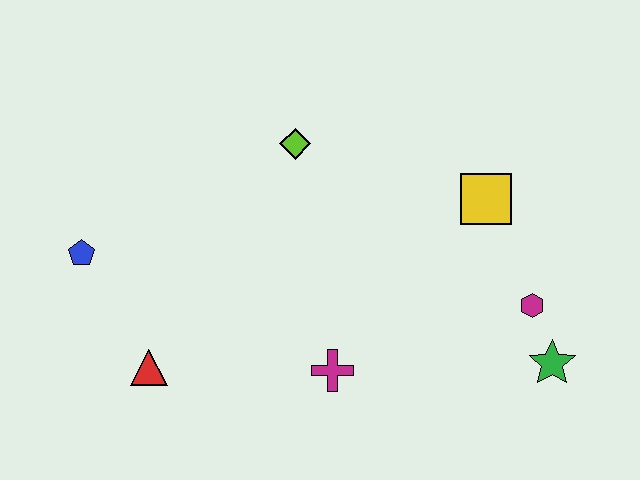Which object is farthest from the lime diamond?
The green star is farthest from the lime diamond.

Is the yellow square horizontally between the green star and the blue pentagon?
Yes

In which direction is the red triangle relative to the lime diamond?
The red triangle is below the lime diamond.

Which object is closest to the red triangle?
The blue pentagon is closest to the red triangle.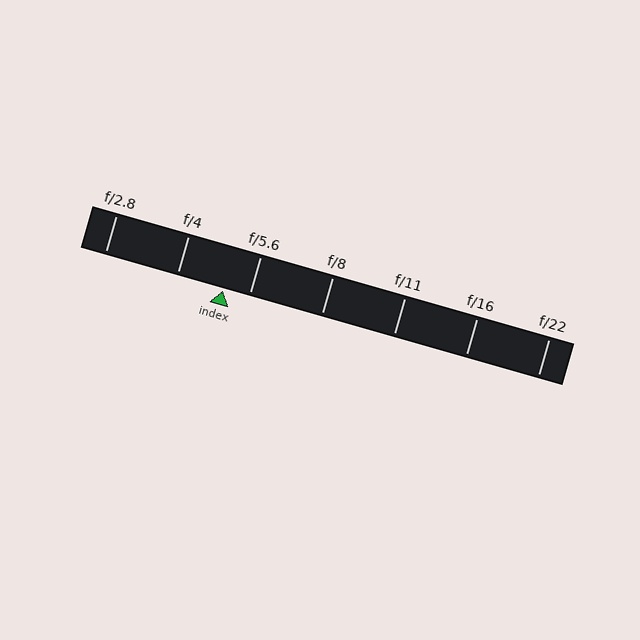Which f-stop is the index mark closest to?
The index mark is closest to f/5.6.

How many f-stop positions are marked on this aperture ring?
There are 7 f-stop positions marked.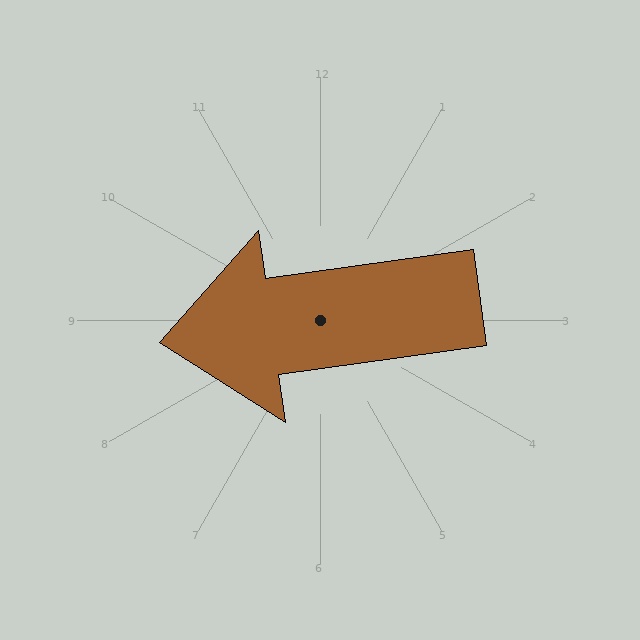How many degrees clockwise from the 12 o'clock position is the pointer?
Approximately 262 degrees.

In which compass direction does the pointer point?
West.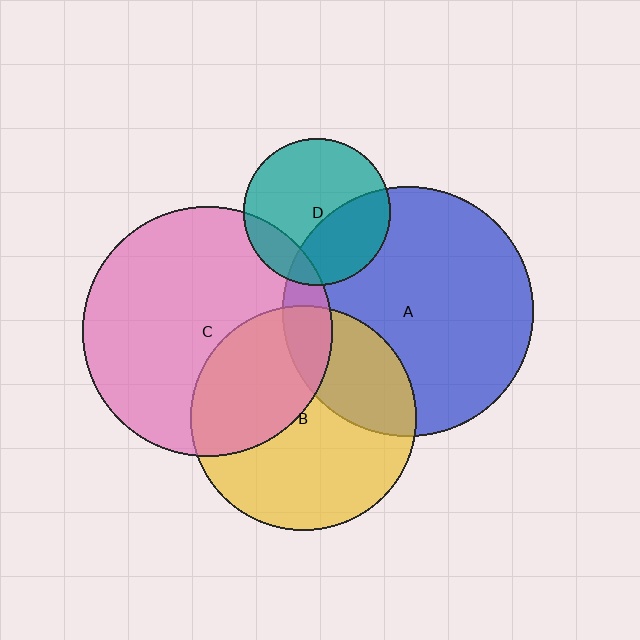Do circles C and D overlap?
Yes.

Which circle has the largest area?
Circle A (blue).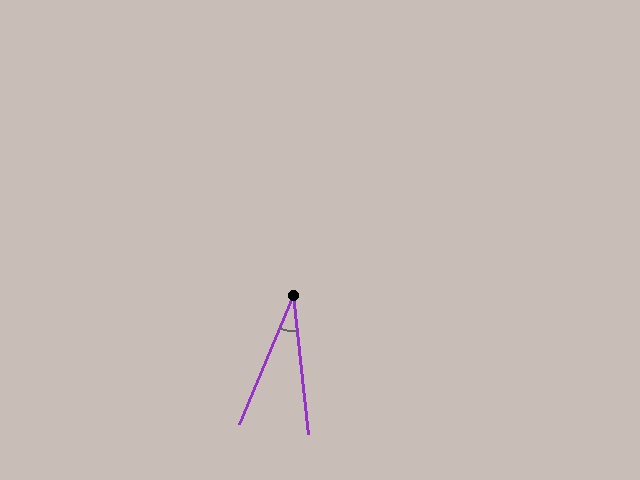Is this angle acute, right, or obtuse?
It is acute.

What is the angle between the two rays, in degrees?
Approximately 29 degrees.